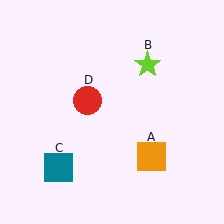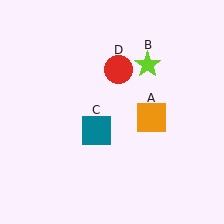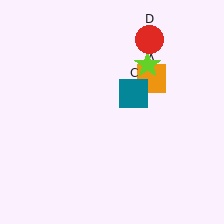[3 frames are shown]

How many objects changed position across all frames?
3 objects changed position: orange square (object A), teal square (object C), red circle (object D).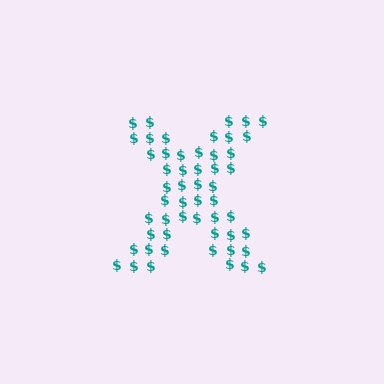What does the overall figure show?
The overall figure shows the letter X.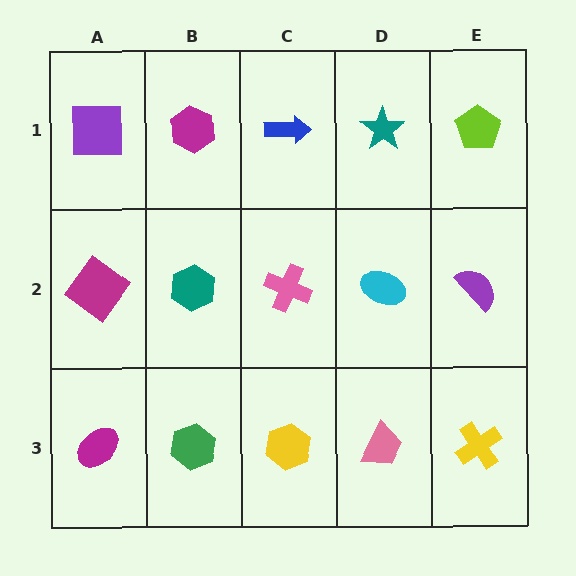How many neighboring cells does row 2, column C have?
4.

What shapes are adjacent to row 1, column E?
A purple semicircle (row 2, column E), a teal star (row 1, column D).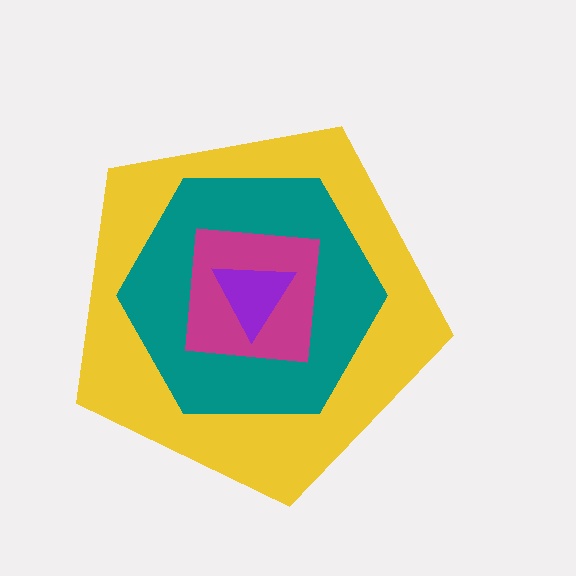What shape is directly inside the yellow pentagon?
The teal hexagon.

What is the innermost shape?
The purple triangle.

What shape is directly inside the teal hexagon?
The magenta square.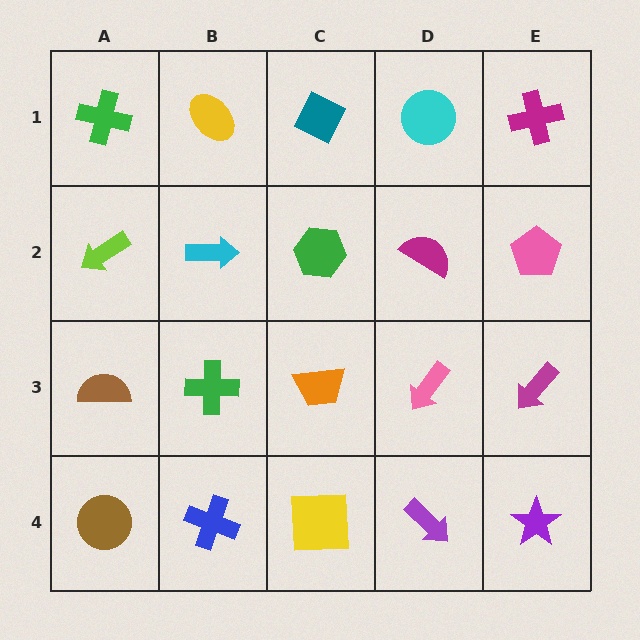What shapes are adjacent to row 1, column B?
A cyan arrow (row 2, column B), a green cross (row 1, column A), a teal diamond (row 1, column C).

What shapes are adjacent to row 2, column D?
A cyan circle (row 1, column D), a pink arrow (row 3, column D), a green hexagon (row 2, column C), a pink pentagon (row 2, column E).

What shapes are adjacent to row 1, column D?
A magenta semicircle (row 2, column D), a teal diamond (row 1, column C), a magenta cross (row 1, column E).